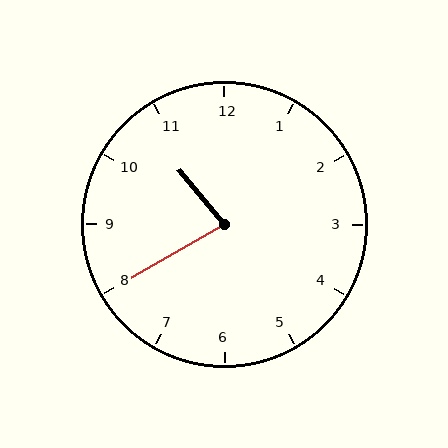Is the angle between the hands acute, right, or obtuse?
It is acute.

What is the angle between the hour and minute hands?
Approximately 80 degrees.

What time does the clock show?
10:40.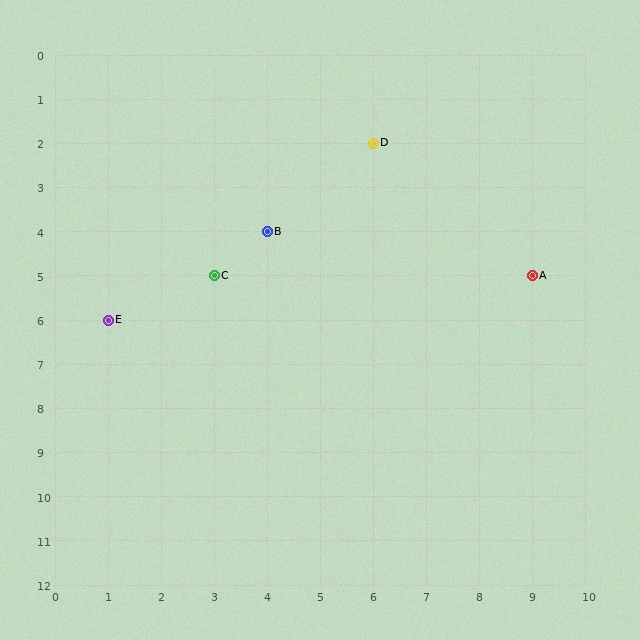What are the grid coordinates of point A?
Point A is at grid coordinates (9, 5).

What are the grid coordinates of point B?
Point B is at grid coordinates (4, 4).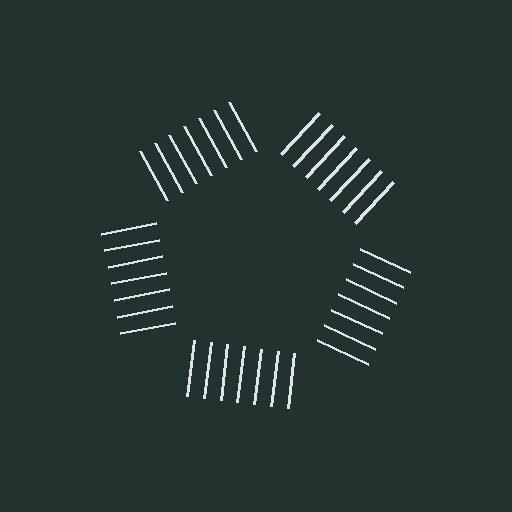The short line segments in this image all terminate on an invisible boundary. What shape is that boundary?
An illusory pentagon — the line segments terminate on its edges but no continuous stroke is drawn.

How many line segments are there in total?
35 — 7 along each of the 5 edges.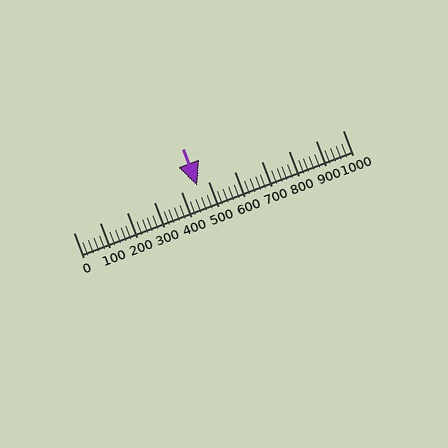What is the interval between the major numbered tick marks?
The major tick marks are spaced 100 units apart.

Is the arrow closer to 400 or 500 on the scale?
The arrow is closer to 500.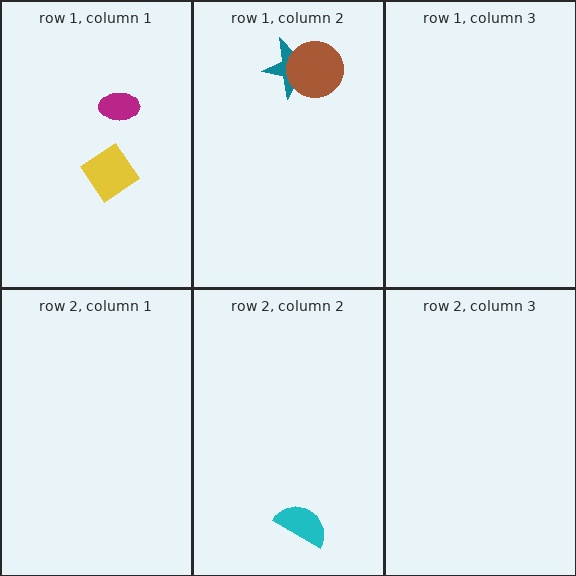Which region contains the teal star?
The row 1, column 2 region.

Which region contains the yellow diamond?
The row 1, column 1 region.